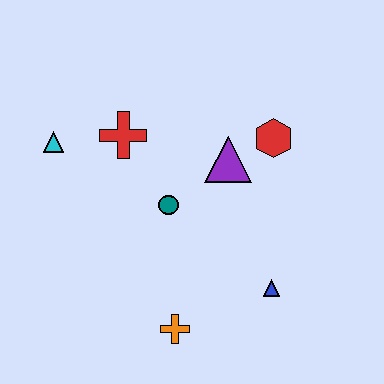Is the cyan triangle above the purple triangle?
Yes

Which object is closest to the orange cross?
The blue triangle is closest to the orange cross.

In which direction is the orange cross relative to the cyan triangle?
The orange cross is below the cyan triangle.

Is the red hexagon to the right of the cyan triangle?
Yes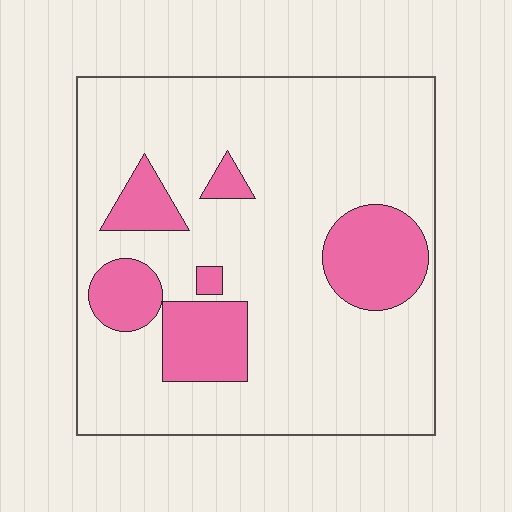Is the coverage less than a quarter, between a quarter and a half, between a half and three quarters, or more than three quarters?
Less than a quarter.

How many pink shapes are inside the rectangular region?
6.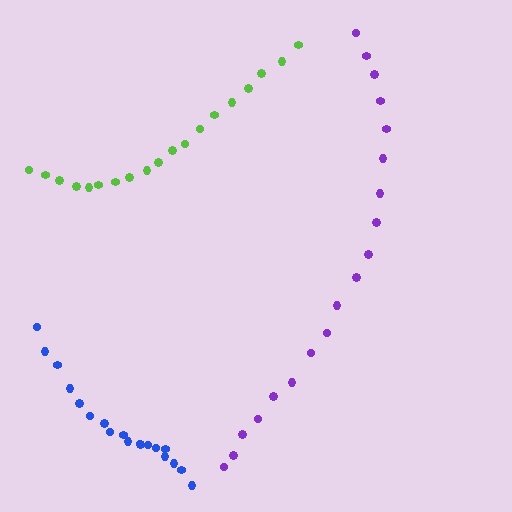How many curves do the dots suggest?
There are 3 distinct paths.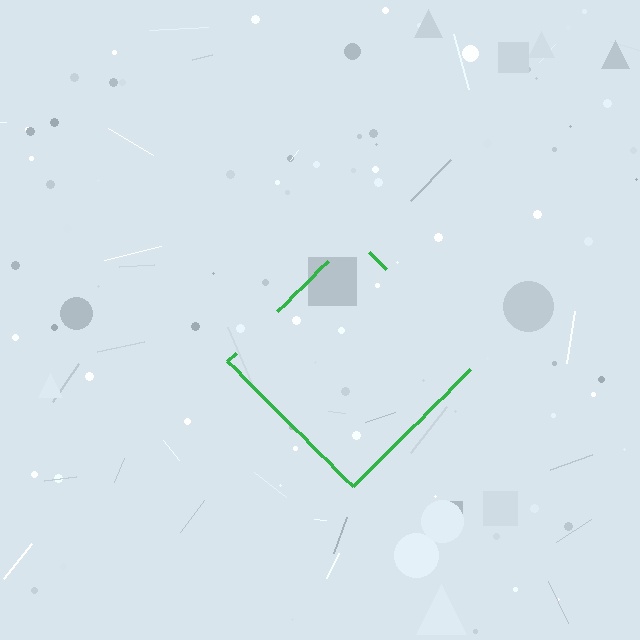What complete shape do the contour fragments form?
The contour fragments form a diamond.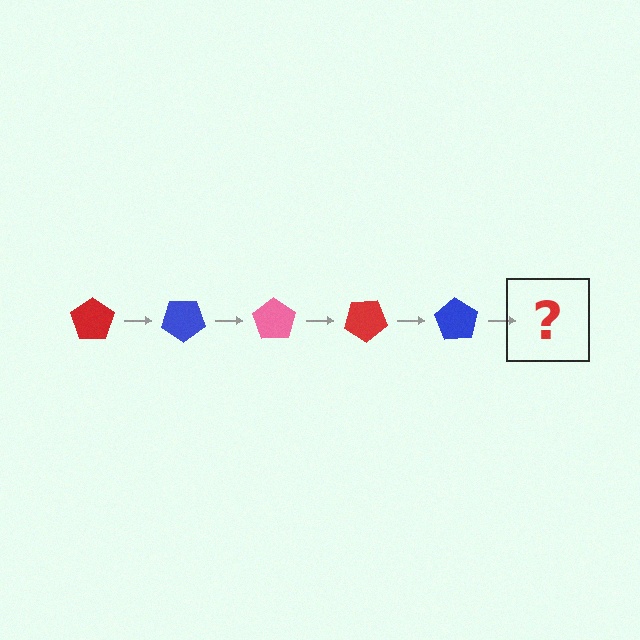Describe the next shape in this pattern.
It should be a pink pentagon, rotated 175 degrees from the start.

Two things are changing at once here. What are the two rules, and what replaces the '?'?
The two rules are that it rotates 35 degrees each step and the color cycles through red, blue, and pink. The '?' should be a pink pentagon, rotated 175 degrees from the start.